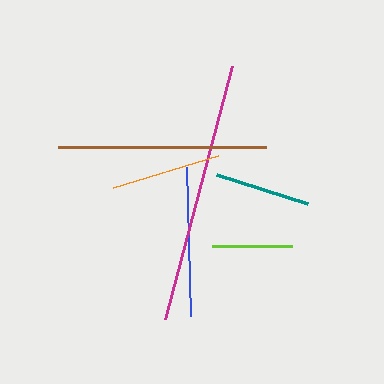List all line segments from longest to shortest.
From longest to shortest: magenta, brown, blue, orange, teal, lime.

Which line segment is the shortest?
The lime line is the shortest at approximately 81 pixels.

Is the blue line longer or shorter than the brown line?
The brown line is longer than the blue line.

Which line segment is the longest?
The magenta line is the longest at approximately 262 pixels.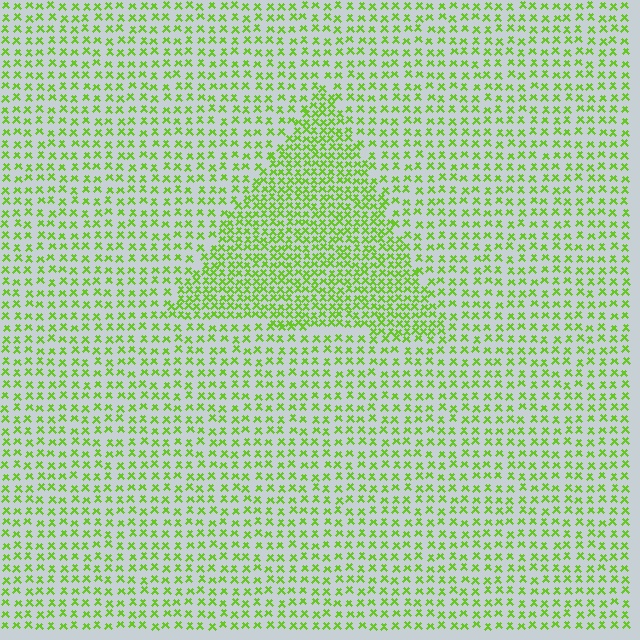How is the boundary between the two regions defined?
The boundary is defined by a change in element density (approximately 1.9x ratio). All elements are the same color, size, and shape.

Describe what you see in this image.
The image contains small lime elements arranged at two different densities. A triangle-shaped region is visible where the elements are more densely packed than the surrounding area.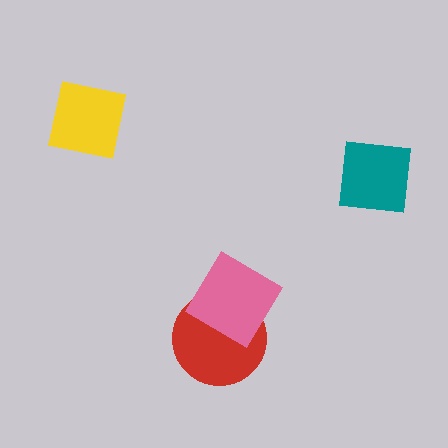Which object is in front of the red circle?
The pink diamond is in front of the red circle.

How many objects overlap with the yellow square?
0 objects overlap with the yellow square.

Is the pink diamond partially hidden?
No, no other shape covers it.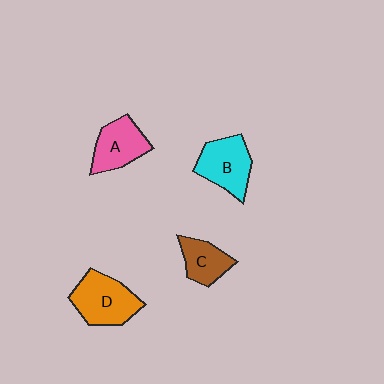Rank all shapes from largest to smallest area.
From largest to smallest: D (orange), B (cyan), A (pink), C (brown).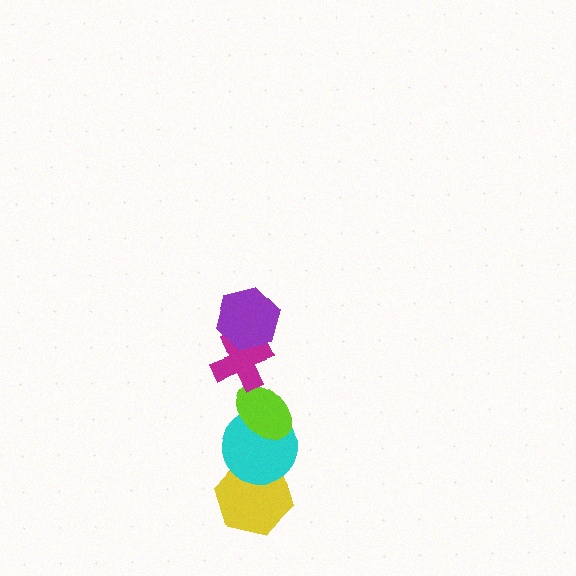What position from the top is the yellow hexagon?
The yellow hexagon is 5th from the top.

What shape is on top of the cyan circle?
The lime ellipse is on top of the cyan circle.